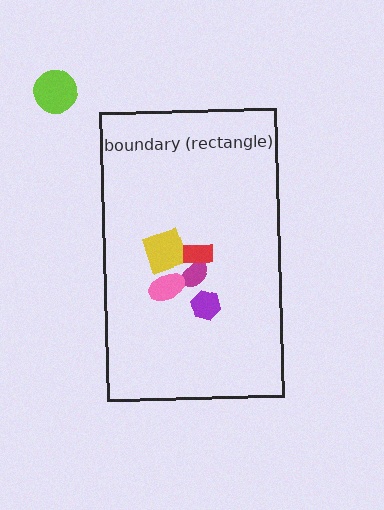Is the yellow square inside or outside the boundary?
Inside.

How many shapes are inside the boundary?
5 inside, 1 outside.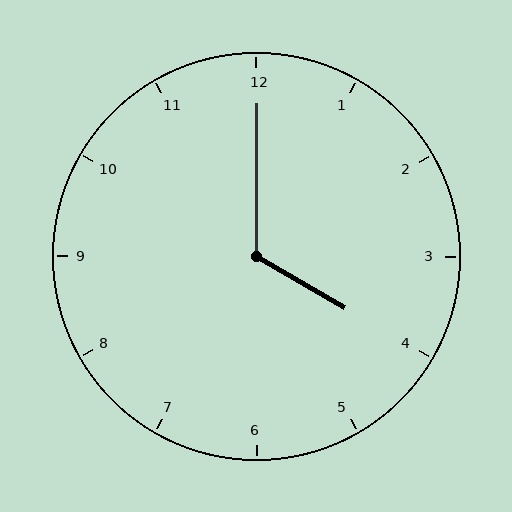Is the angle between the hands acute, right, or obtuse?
It is obtuse.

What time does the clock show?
4:00.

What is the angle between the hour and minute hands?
Approximately 120 degrees.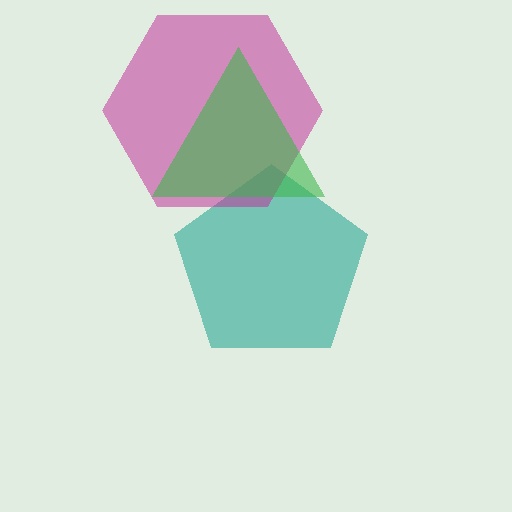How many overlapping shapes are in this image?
There are 3 overlapping shapes in the image.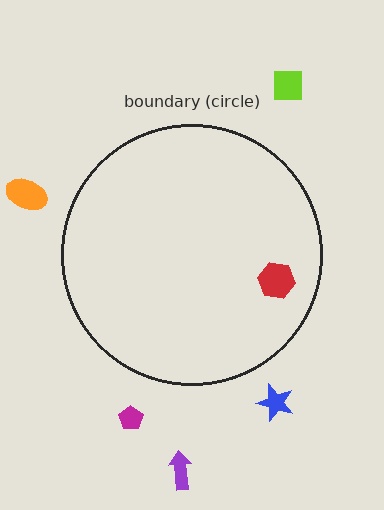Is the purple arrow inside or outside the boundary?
Outside.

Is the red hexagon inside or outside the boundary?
Inside.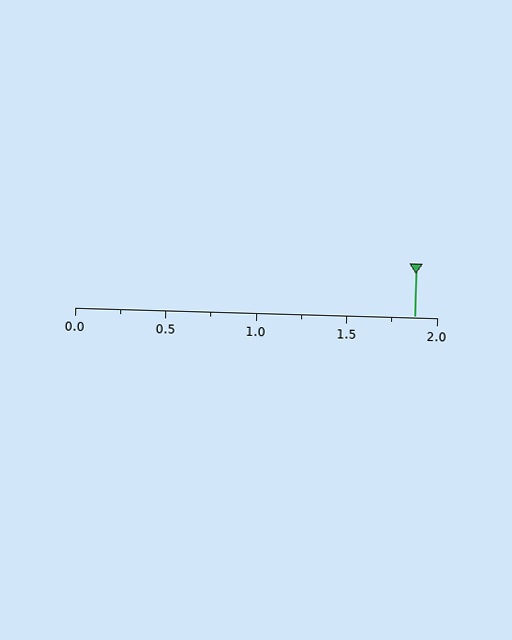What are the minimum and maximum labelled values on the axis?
The axis runs from 0.0 to 2.0.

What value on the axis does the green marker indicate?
The marker indicates approximately 1.88.